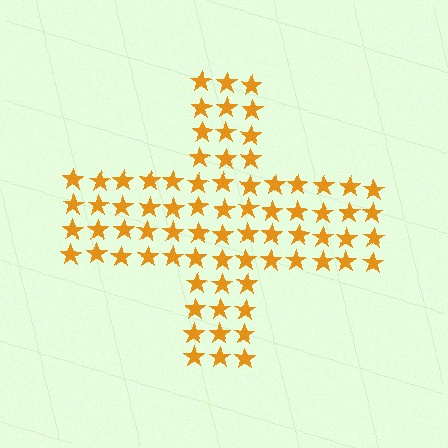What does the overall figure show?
The overall figure shows a cross.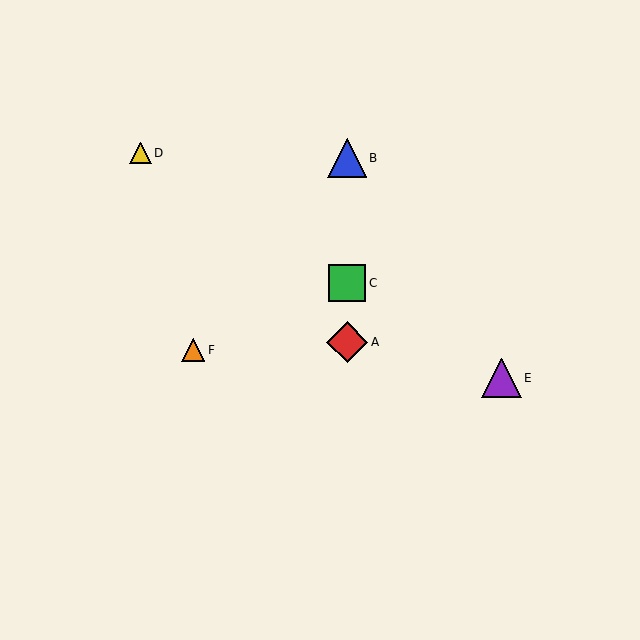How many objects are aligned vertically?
3 objects (A, B, C) are aligned vertically.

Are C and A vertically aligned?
Yes, both are at x≈347.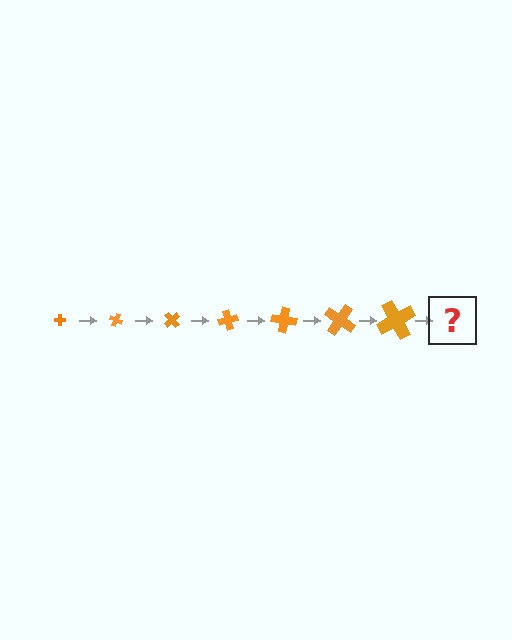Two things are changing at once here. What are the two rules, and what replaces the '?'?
The two rules are that the cross grows larger each step and it rotates 25 degrees each step. The '?' should be a cross, larger than the previous one and rotated 175 degrees from the start.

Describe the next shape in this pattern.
It should be a cross, larger than the previous one and rotated 175 degrees from the start.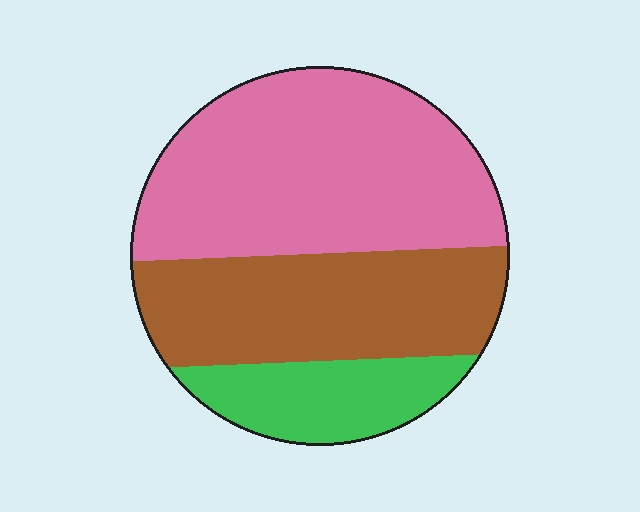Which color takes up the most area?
Pink, at roughly 50%.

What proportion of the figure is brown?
Brown takes up about one third (1/3) of the figure.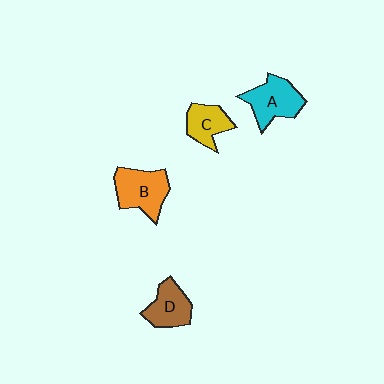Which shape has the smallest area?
Shape C (yellow).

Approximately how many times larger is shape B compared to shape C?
Approximately 1.5 times.